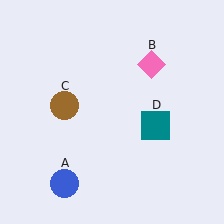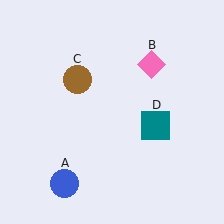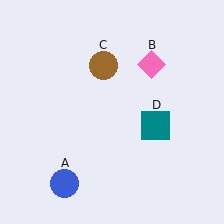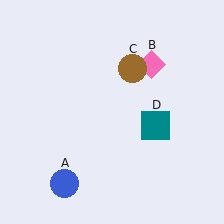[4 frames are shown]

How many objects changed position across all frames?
1 object changed position: brown circle (object C).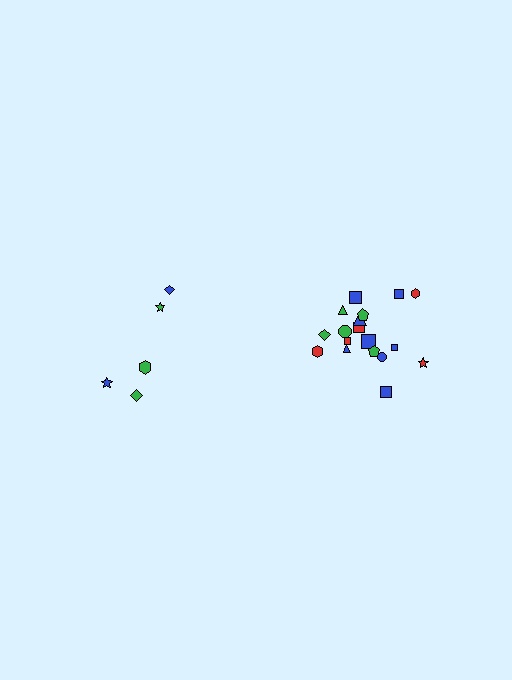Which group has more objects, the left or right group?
The right group.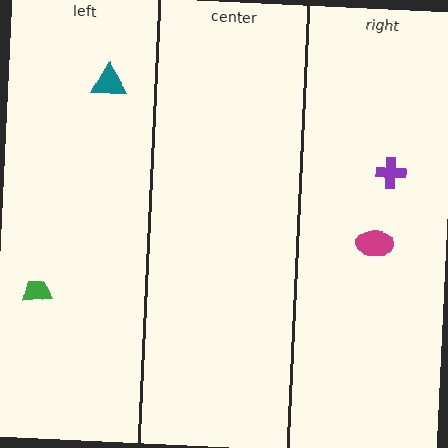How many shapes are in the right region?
2.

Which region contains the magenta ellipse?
The right region.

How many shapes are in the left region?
2.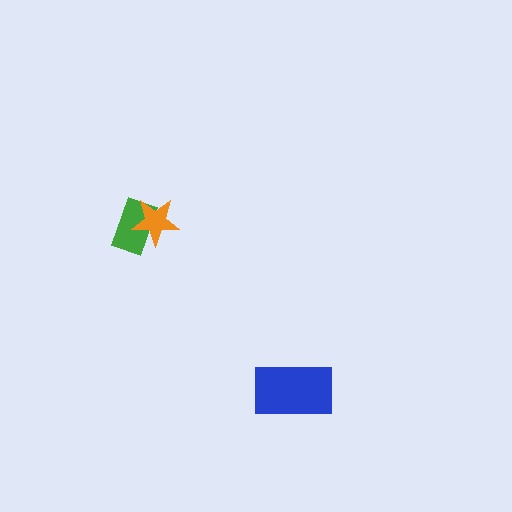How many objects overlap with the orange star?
1 object overlaps with the orange star.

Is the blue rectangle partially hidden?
No, no other shape covers it.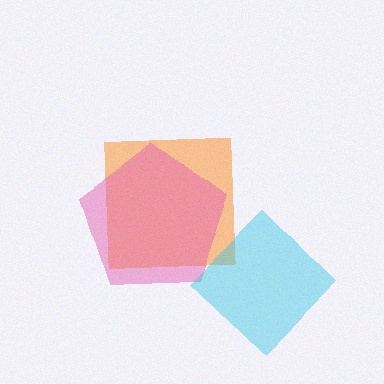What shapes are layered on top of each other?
The layered shapes are: an orange square, a pink pentagon, a cyan diamond.